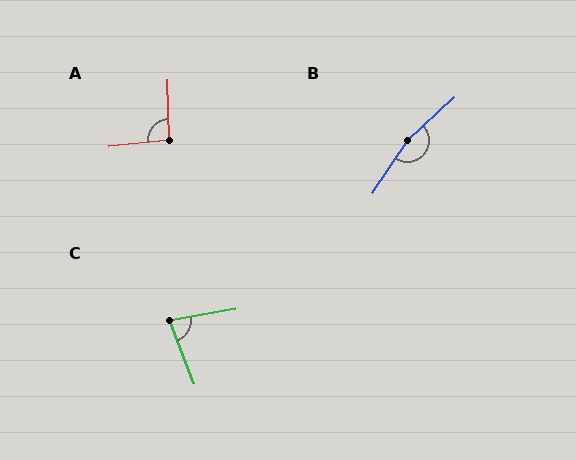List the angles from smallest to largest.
C (79°), A (95°), B (166°).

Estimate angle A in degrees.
Approximately 95 degrees.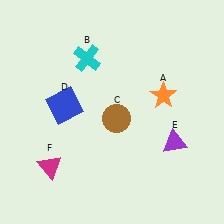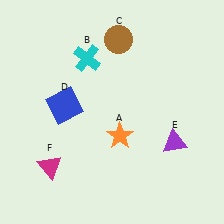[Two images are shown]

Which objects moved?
The objects that moved are: the orange star (A), the brown circle (C).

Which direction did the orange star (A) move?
The orange star (A) moved left.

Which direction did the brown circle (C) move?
The brown circle (C) moved up.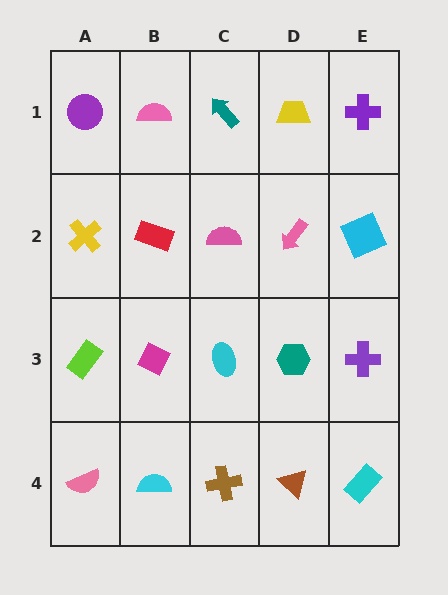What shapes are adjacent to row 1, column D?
A pink arrow (row 2, column D), a teal arrow (row 1, column C), a purple cross (row 1, column E).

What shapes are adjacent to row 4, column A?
A lime rectangle (row 3, column A), a cyan semicircle (row 4, column B).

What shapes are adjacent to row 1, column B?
A red rectangle (row 2, column B), a purple circle (row 1, column A), a teal arrow (row 1, column C).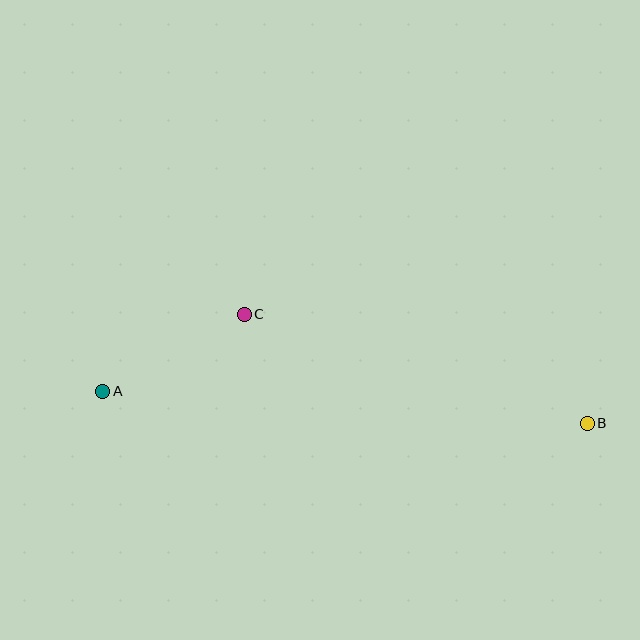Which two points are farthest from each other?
Points A and B are farthest from each other.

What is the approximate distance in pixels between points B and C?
The distance between B and C is approximately 360 pixels.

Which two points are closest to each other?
Points A and C are closest to each other.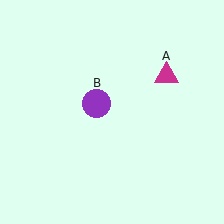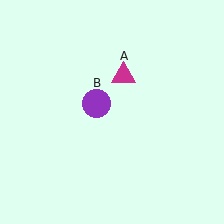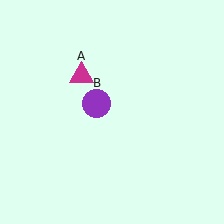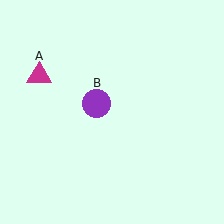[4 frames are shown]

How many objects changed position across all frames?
1 object changed position: magenta triangle (object A).